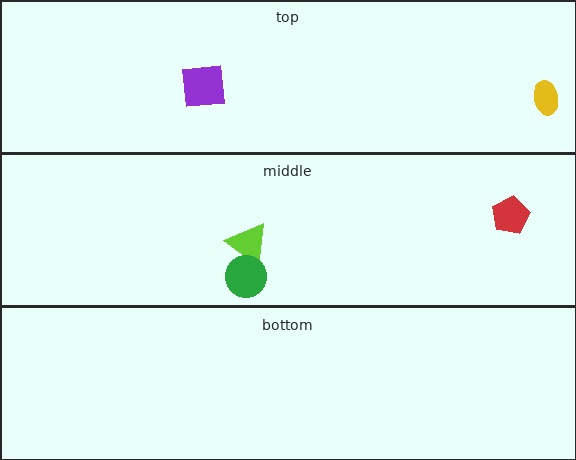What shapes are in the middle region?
The lime triangle, the red pentagon, the green circle.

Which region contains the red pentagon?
The middle region.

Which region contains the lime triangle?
The middle region.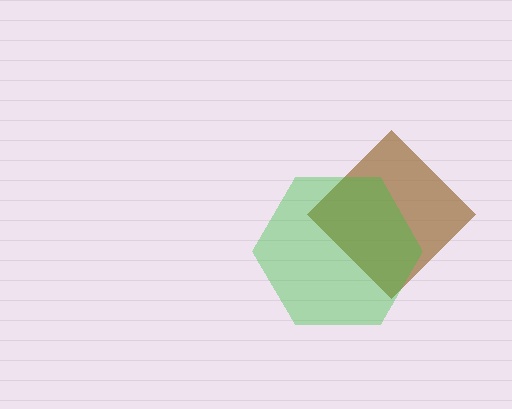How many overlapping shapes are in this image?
There are 2 overlapping shapes in the image.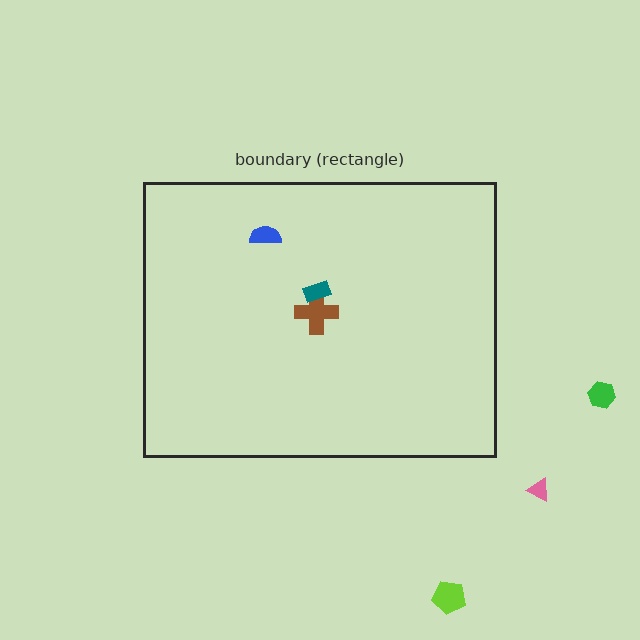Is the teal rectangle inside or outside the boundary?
Inside.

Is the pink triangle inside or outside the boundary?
Outside.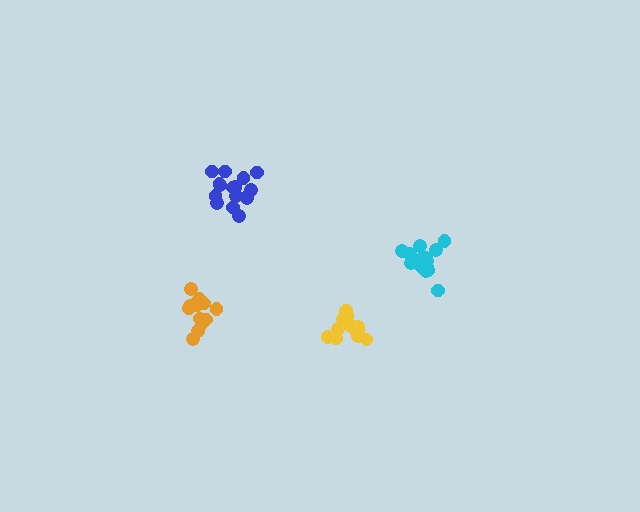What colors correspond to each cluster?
The clusters are colored: orange, cyan, blue, yellow.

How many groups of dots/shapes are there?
There are 4 groups.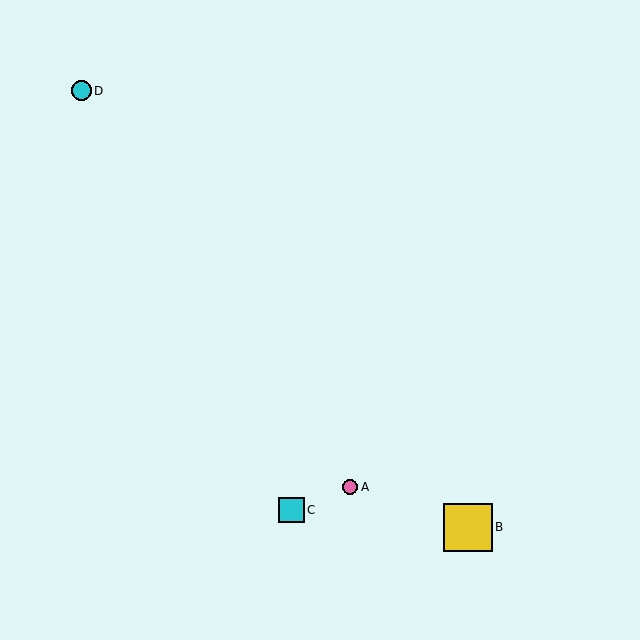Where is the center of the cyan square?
The center of the cyan square is at (292, 510).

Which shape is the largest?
The yellow square (labeled B) is the largest.